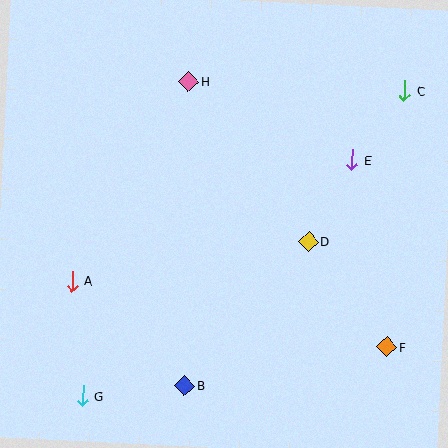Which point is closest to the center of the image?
Point D at (308, 242) is closest to the center.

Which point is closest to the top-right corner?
Point C is closest to the top-right corner.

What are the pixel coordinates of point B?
Point B is at (185, 385).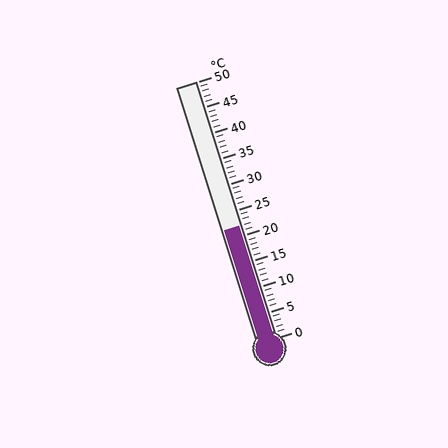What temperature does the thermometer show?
The thermometer shows approximately 22°C.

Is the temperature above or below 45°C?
The temperature is below 45°C.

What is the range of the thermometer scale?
The thermometer scale ranges from 0°C to 50°C.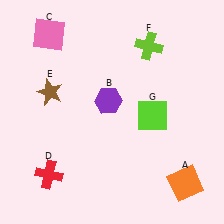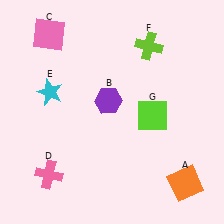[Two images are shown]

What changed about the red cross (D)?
In Image 1, D is red. In Image 2, it changed to pink.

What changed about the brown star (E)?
In Image 1, E is brown. In Image 2, it changed to cyan.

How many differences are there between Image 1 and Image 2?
There are 2 differences between the two images.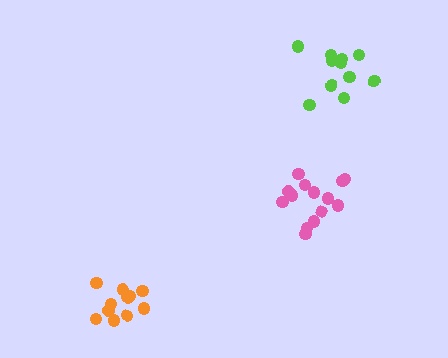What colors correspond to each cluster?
The clusters are colored: orange, pink, lime.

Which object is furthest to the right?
The lime cluster is rightmost.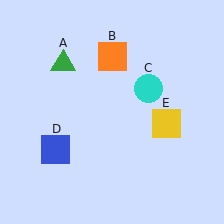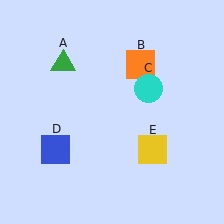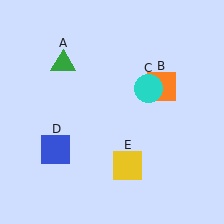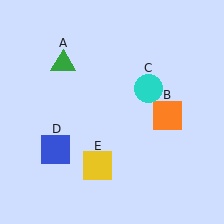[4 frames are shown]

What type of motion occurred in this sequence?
The orange square (object B), yellow square (object E) rotated clockwise around the center of the scene.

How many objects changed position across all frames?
2 objects changed position: orange square (object B), yellow square (object E).